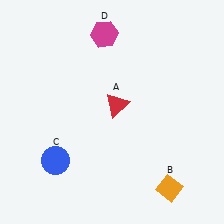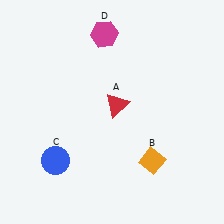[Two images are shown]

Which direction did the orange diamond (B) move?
The orange diamond (B) moved up.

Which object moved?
The orange diamond (B) moved up.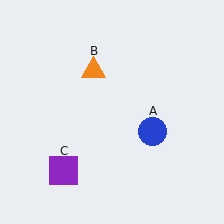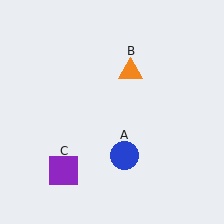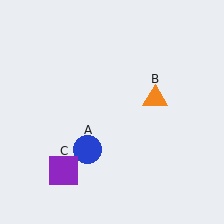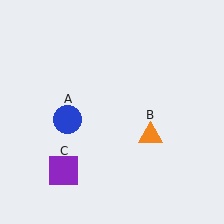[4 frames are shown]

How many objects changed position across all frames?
2 objects changed position: blue circle (object A), orange triangle (object B).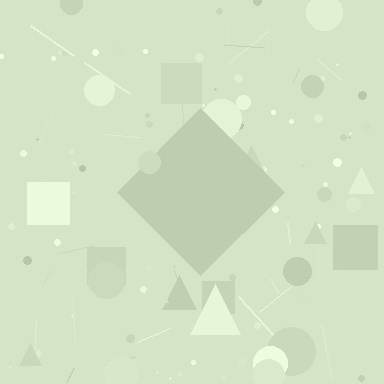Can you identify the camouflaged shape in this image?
The camouflaged shape is a diamond.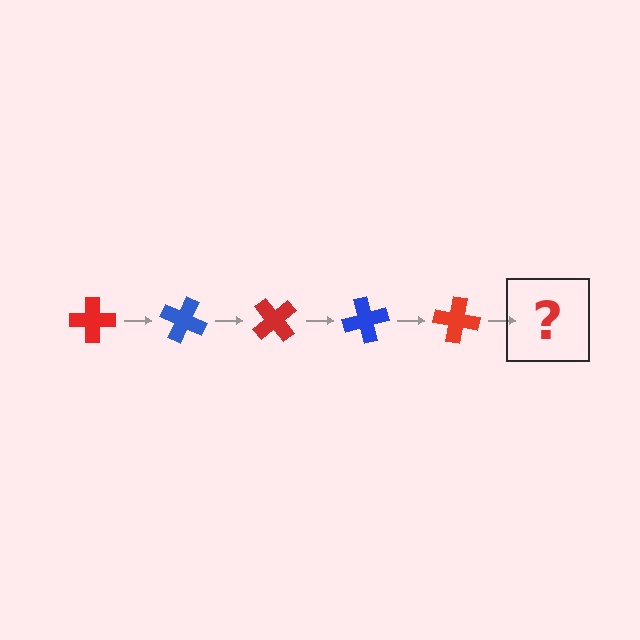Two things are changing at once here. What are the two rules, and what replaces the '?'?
The two rules are that it rotates 25 degrees each step and the color cycles through red and blue. The '?' should be a blue cross, rotated 125 degrees from the start.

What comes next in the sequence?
The next element should be a blue cross, rotated 125 degrees from the start.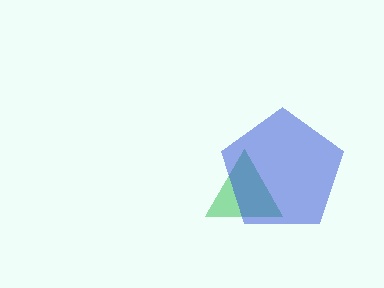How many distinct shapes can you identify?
There are 2 distinct shapes: a green triangle, a blue pentagon.